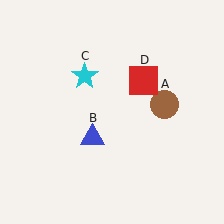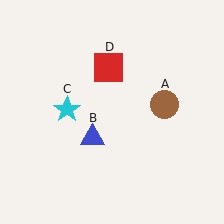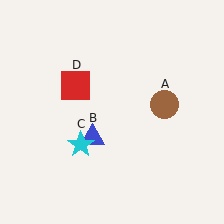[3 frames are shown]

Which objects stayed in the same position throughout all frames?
Brown circle (object A) and blue triangle (object B) remained stationary.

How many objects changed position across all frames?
2 objects changed position: cyan star (object C), red square (object D).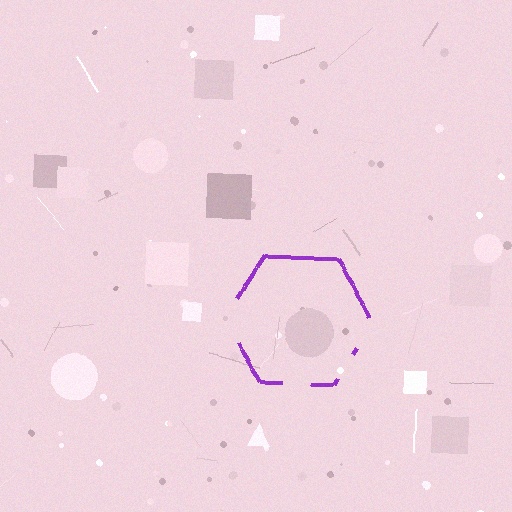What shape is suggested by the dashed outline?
The dashed outline suggests a hexagon.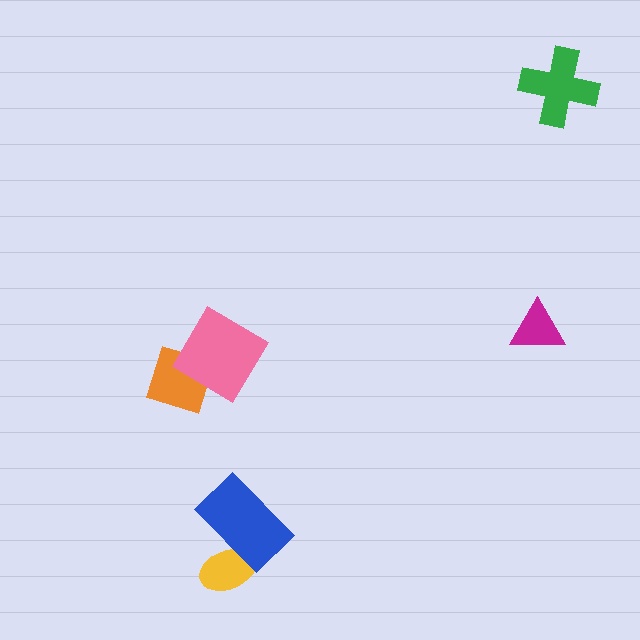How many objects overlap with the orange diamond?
1 object overlaps with the orange diamond.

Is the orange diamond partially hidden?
Yes, it is partially covered by another shape.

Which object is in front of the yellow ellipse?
The blue rectangle is in front of the yellow ellipse.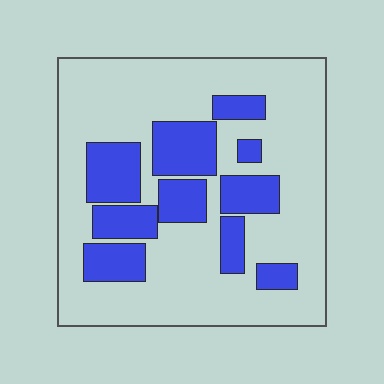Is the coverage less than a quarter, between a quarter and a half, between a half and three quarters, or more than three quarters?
Between a quarter and a half.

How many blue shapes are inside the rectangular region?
10.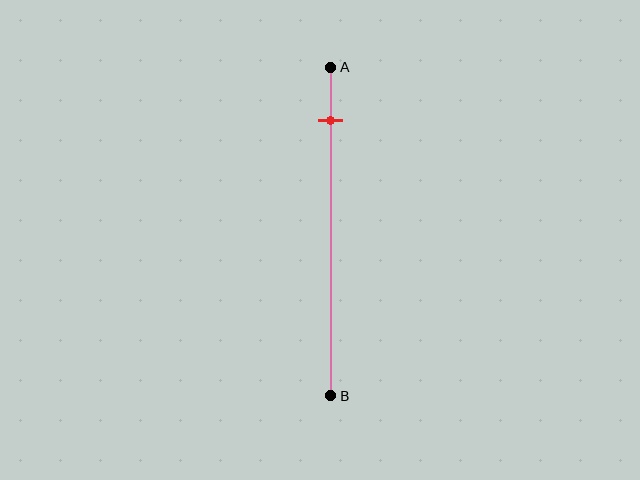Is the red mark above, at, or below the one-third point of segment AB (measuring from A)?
The red mark is above the one-third point of segment AB.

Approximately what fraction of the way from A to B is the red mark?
The red mark is approximately 15% of the way from A to B.